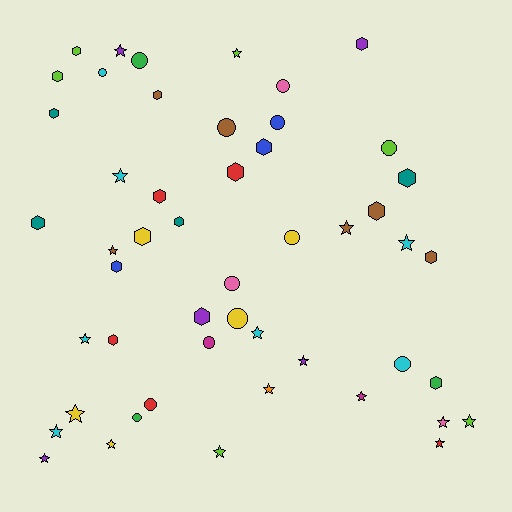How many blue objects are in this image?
There are 3 blue objects.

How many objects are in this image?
There are 50 objects.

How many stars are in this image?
There are 19 stars.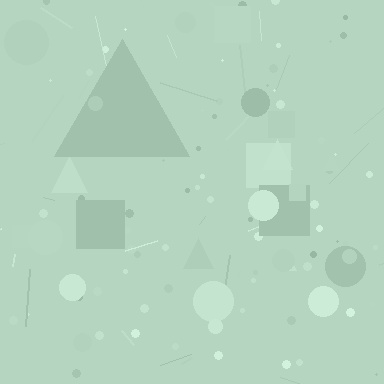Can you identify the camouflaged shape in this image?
The camouflaged shape is a triangle.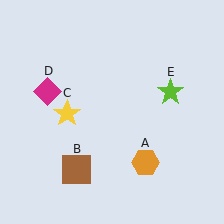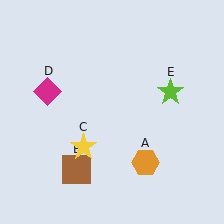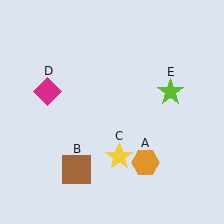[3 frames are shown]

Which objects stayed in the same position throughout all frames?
Orange hexagon (object A) and brown square (object B) and magenta diamond (object D) and lime star (object E) remained stationary.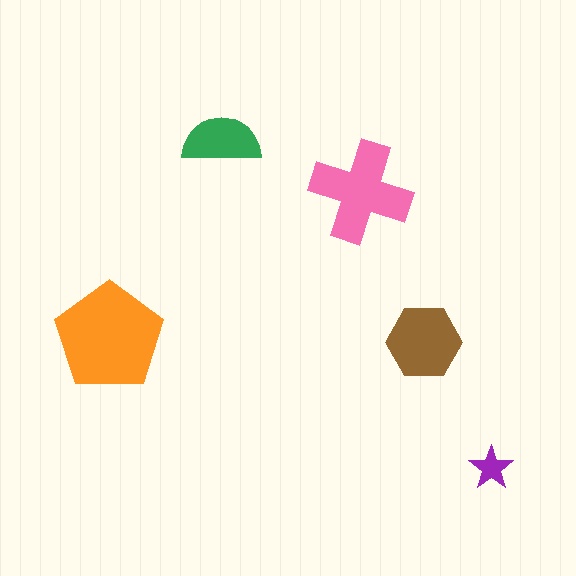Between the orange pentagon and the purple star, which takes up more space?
The orange pentagon.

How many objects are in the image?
There are 5 objects in the image.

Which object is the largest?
The orange pentagon.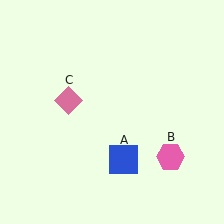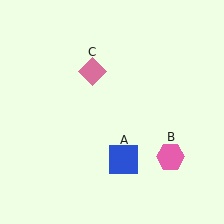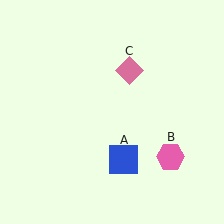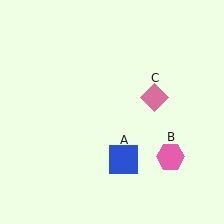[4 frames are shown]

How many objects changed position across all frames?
1 object changed position: pink diamond (object C).